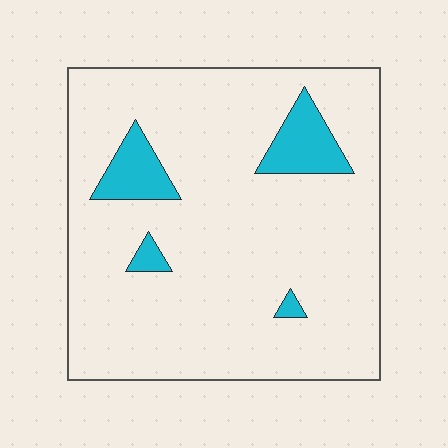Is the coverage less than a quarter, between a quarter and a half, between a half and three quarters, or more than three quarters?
Less than a quarter.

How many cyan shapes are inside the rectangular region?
4.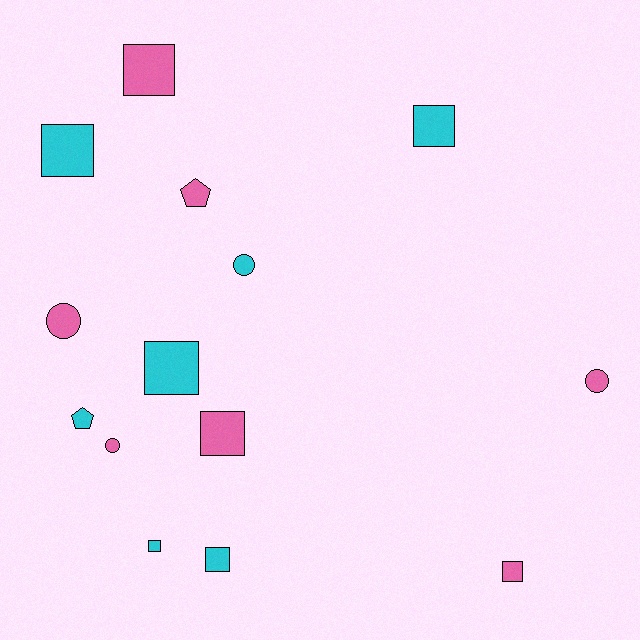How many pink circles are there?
There are 3 pink circles.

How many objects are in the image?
There are 14 objects.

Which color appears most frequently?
Pink, with 7 objects.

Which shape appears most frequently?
Square, with 8 objects.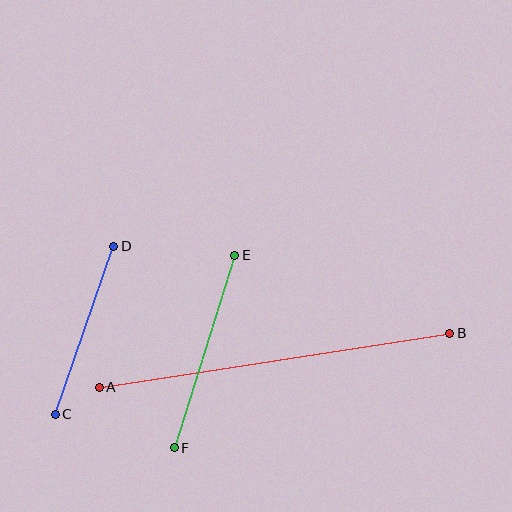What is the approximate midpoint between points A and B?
The midpoint is at approximately (275, 360) pixels.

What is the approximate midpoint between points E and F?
The midpoint is at approximately (205, 351) pixels.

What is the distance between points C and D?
The distance is approximately 178 pixels.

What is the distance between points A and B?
The distance is approximately 355 pixels.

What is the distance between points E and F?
The distance is approximately 201 pixels.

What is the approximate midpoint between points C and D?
The midpoint is at approximately (84, 330) pixels.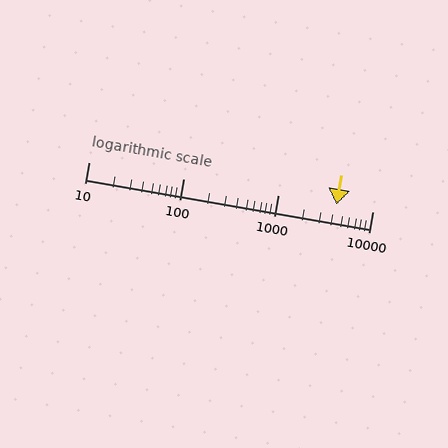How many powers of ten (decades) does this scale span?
The scale spans 3 decades, from 10 to 10000.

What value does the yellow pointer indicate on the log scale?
The pointer indicates approximately 4200.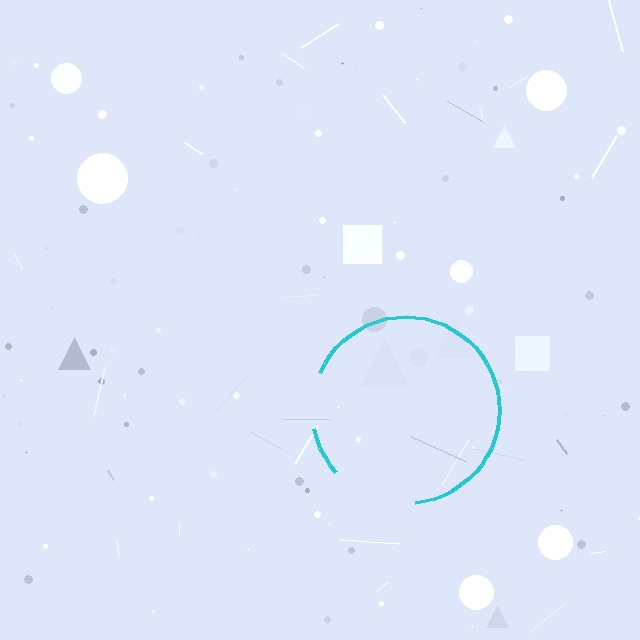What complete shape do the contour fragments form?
The contour fragments form a circle.